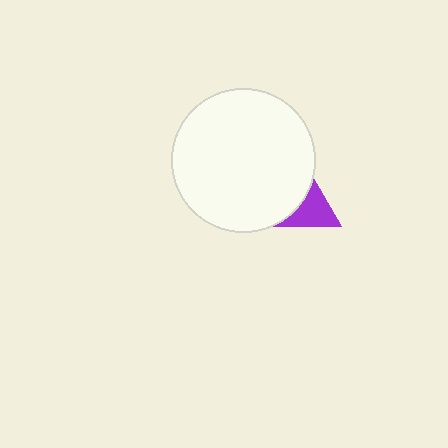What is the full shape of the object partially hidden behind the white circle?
The partially hidden object is a purple triangle.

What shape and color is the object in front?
The object in front is a white circle.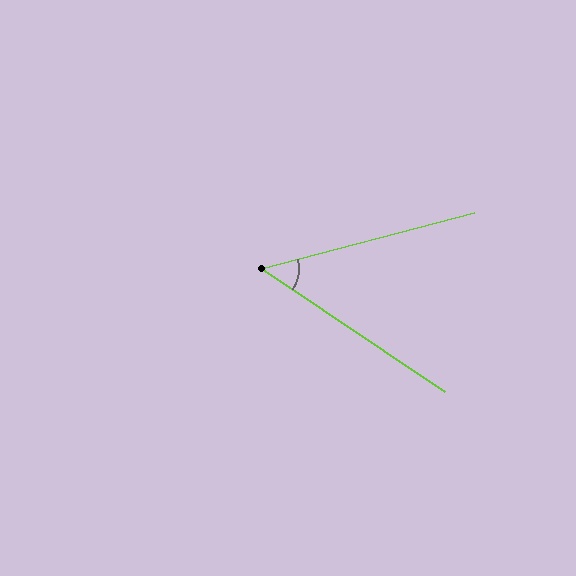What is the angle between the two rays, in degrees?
Approximately 49 degrees.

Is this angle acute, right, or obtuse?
It is acute.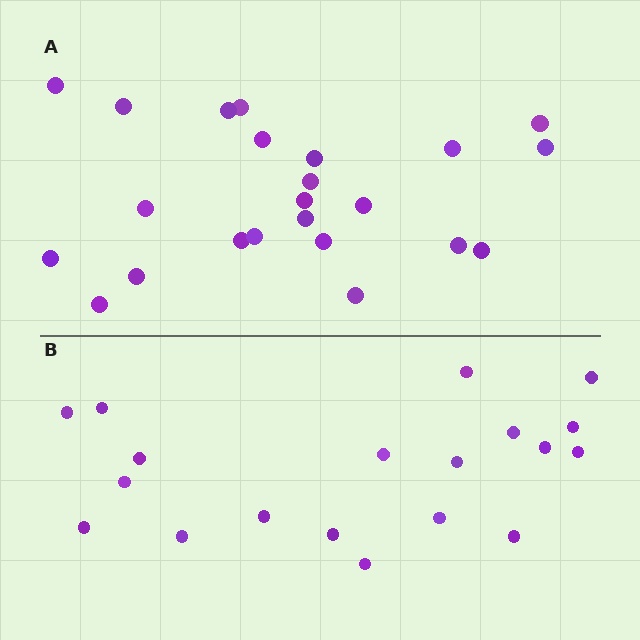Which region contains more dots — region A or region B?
Region A (the top region) has more dots.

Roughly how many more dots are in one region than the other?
Region A has about 4 more dots than region B.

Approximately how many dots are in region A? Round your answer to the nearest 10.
About 20 dots. (The exact count is 23, which rounds to 20.)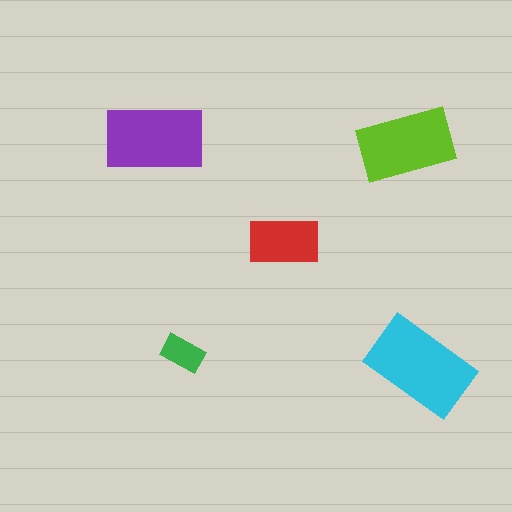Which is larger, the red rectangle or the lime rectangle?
The lime one.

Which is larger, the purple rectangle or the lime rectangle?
The purple one.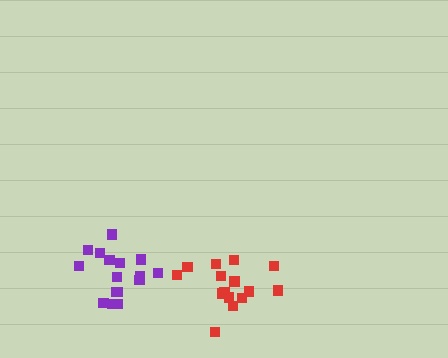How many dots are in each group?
Group 1: 16 dots, Group 2: 16 dots (32 total).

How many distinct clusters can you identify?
There are 2 distinct clusters.